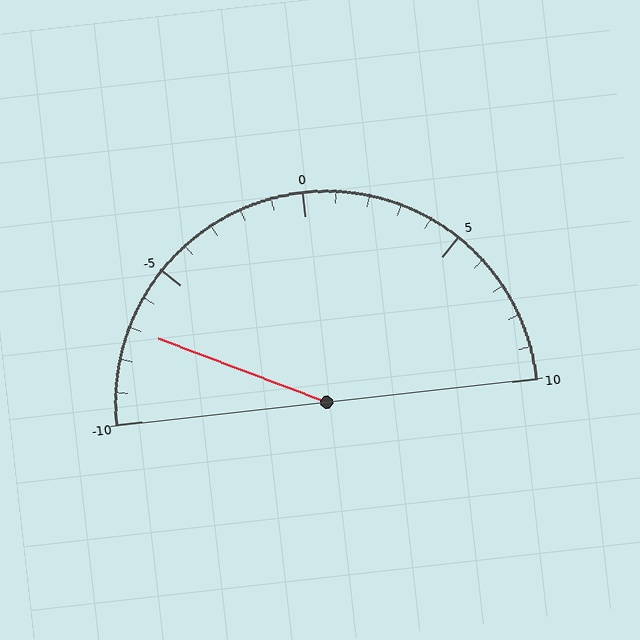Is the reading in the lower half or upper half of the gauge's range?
The reading is in the lower half of the range (-10 to 10).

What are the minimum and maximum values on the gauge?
The gauge ranges from -10 to 10.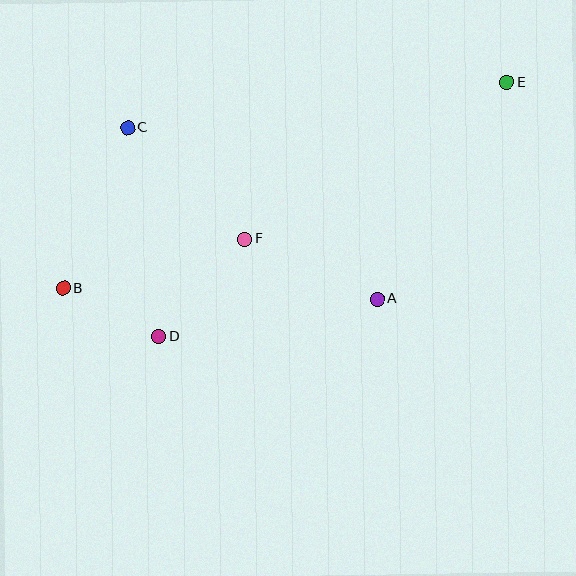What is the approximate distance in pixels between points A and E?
The distance between A and E is approximately 252 pixels.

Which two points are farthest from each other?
Points B and E are farthest from each other.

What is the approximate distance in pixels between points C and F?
The distance between C and F is approximately 162 pixels.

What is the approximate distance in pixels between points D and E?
The distance between D and E is approximately 431 pixels.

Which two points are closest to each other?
Points B and D are closest to each other.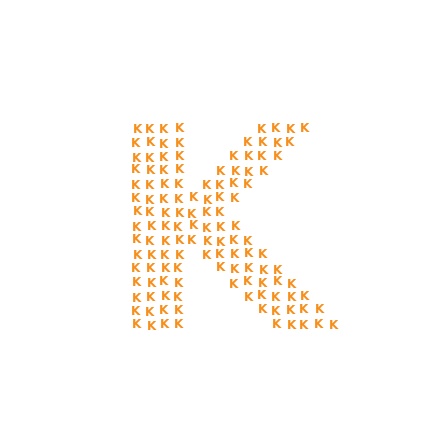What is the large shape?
The large shape is the letter K.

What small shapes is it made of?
It is made of small letter K's.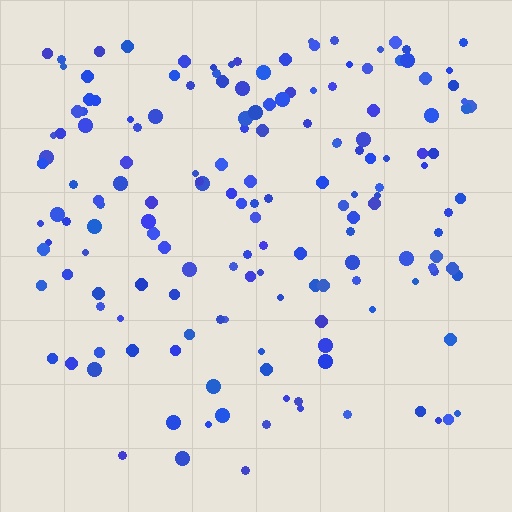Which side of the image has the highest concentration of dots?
The top.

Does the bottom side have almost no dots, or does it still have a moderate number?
Still a moderate number, just noticeably fewer than the top.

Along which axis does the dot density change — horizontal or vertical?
Vertical.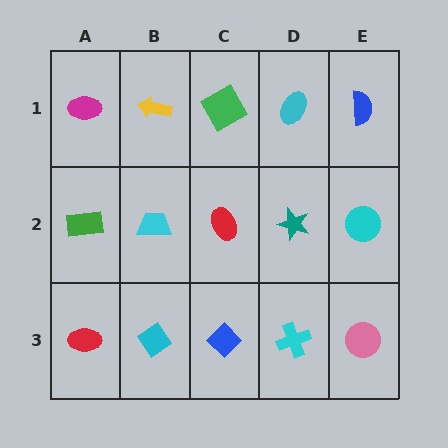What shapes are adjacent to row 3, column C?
A red ellipse (row 2, column C), a cyan diamond (row 3, column B), a cyan cross (row 3, column D).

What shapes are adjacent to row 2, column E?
A blue semicircle (row 1, column E), a pink circle (row 3, column E), a teal star (row 2, column D).